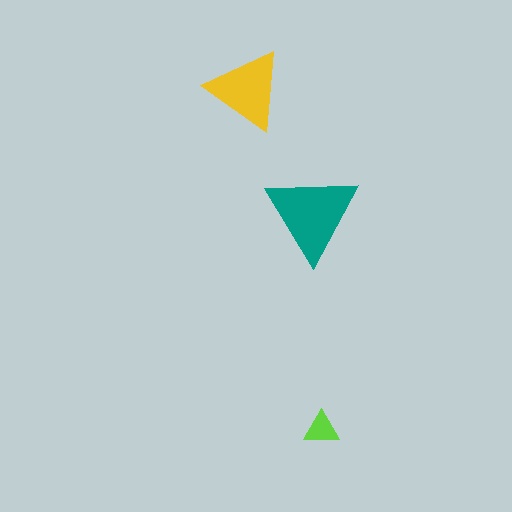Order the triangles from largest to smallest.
the teal one, the yellow one, the lime one.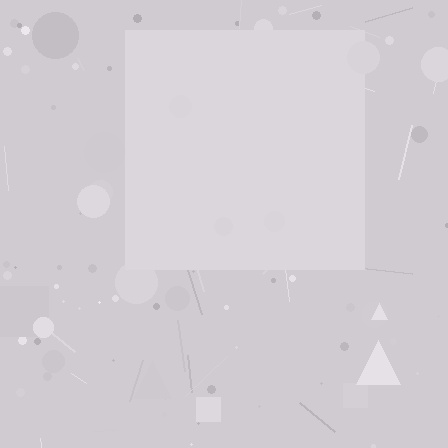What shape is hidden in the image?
A square is hidden in the image.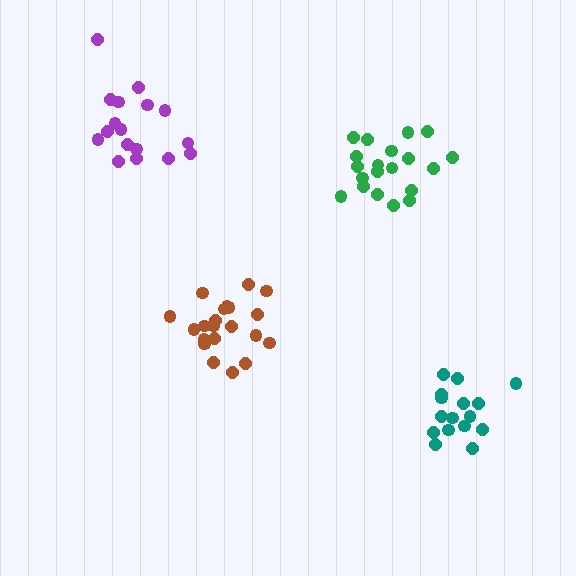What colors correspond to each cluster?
The clusters are colored: brown, purple, green, teal.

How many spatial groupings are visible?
There are 4 spatial groupings.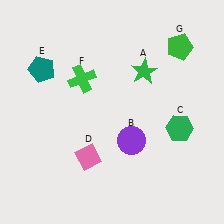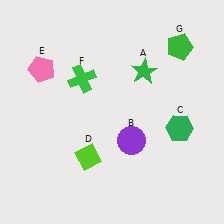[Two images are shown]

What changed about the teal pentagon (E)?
In Image 1, E is teal. In Image 2, it changed to pink.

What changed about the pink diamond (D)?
In Image 1, D is pink. In Image 2, it changed to lime.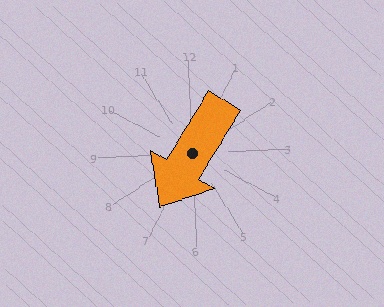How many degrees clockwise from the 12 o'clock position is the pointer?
Approximately 214 degrees.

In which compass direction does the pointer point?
Southwest.